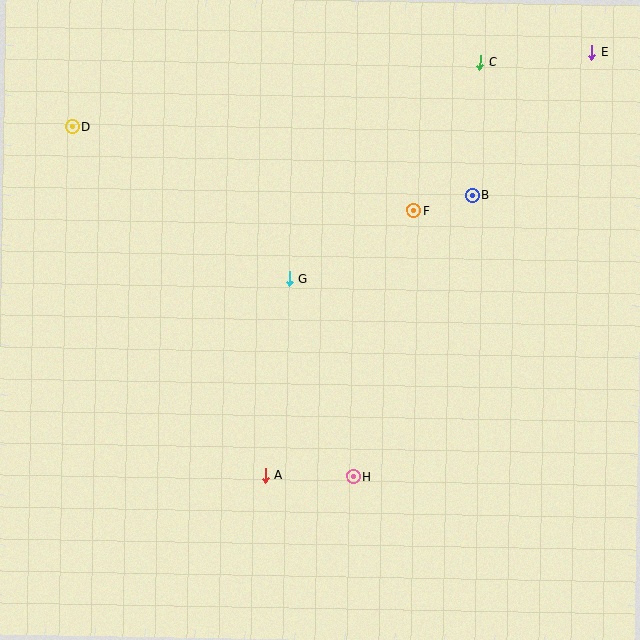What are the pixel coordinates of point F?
Point F is at (414, 210).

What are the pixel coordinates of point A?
Point A is at (265, 475).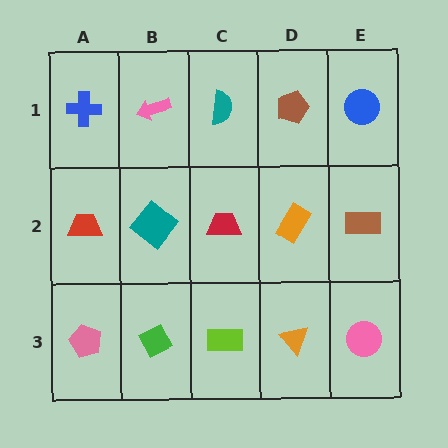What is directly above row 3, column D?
An orange rectangle.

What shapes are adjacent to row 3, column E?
A brown rectangle (row 2, column E), an orange triangle (row 3, column D).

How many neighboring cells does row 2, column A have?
3.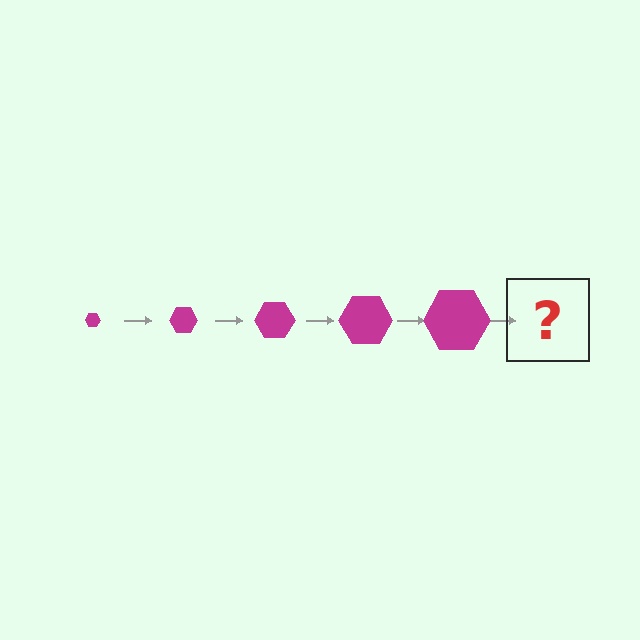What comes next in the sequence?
The next element should be a magenta hexagon, larger than the previous one.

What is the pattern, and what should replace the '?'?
The pattern is that the hexagon gets progressively larger each step. The '?' should be a magenta hexagon, larger than the previous one.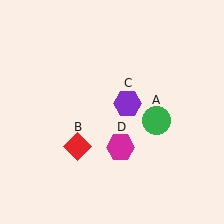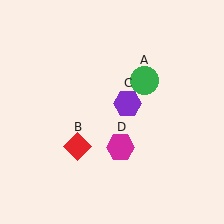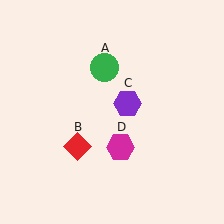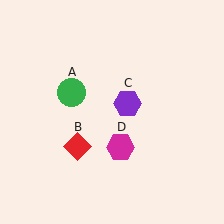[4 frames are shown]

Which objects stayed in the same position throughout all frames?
Red diamond (object B) and purple hexagon (object C) and magenta hexagon (object D) remained stationary.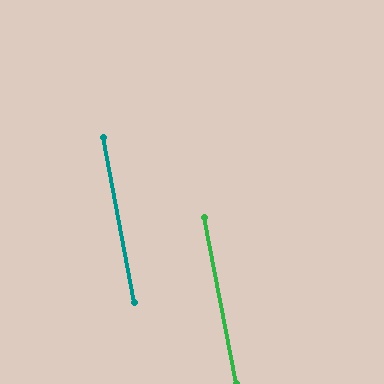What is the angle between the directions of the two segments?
Approximately 0 degrees.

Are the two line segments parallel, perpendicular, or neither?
Parallel — their directions differ by only 0.3°.